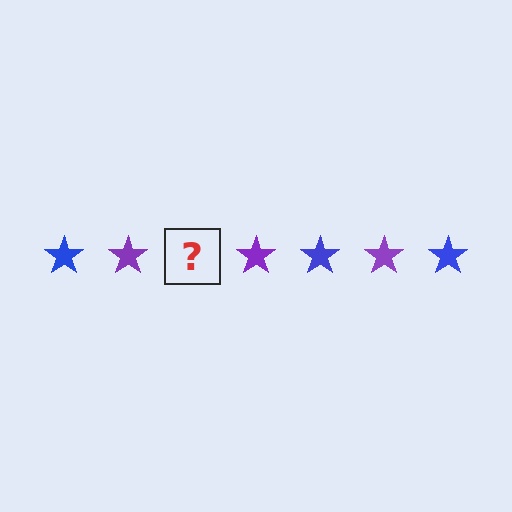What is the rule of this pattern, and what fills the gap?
The rule is that the pattern cycles through blue, purple stars. The gap should be filled with a blue star.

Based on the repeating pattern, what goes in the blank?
The blank should be a blue star.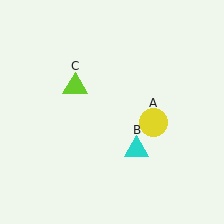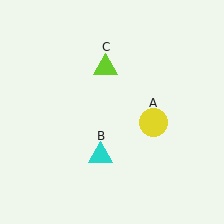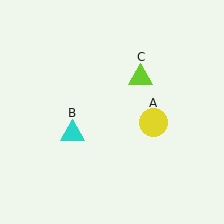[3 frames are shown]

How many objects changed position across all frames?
2 objects changed position: cyan triangle (object B), lime triangle (object C).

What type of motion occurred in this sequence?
The cyan triangle (object B), lime triangle (object C) rotated clockwise around the center of the scene.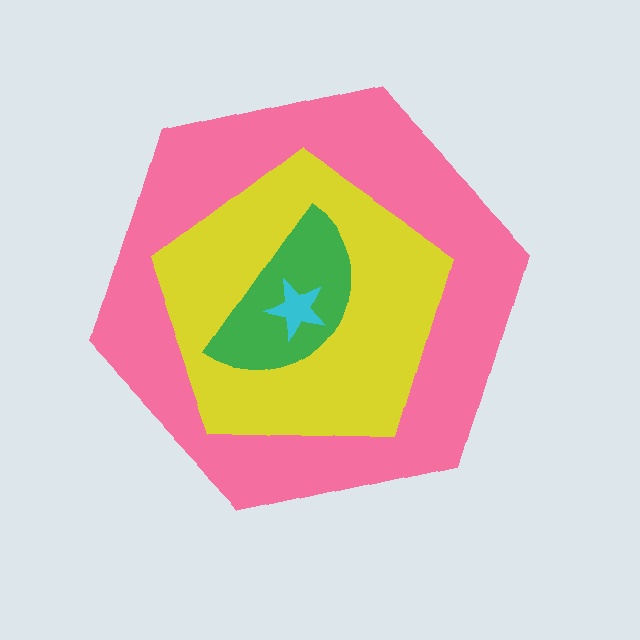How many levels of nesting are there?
4.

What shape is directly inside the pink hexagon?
The yellow pentagon.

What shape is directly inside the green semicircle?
The cyan star.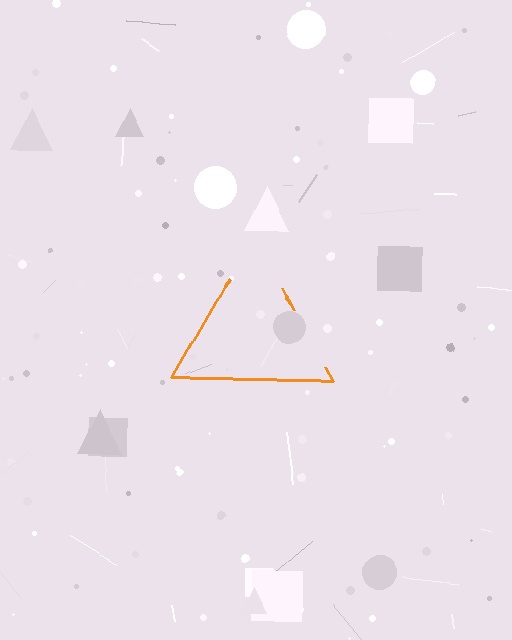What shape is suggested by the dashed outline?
The dashed outline suggests a triangle.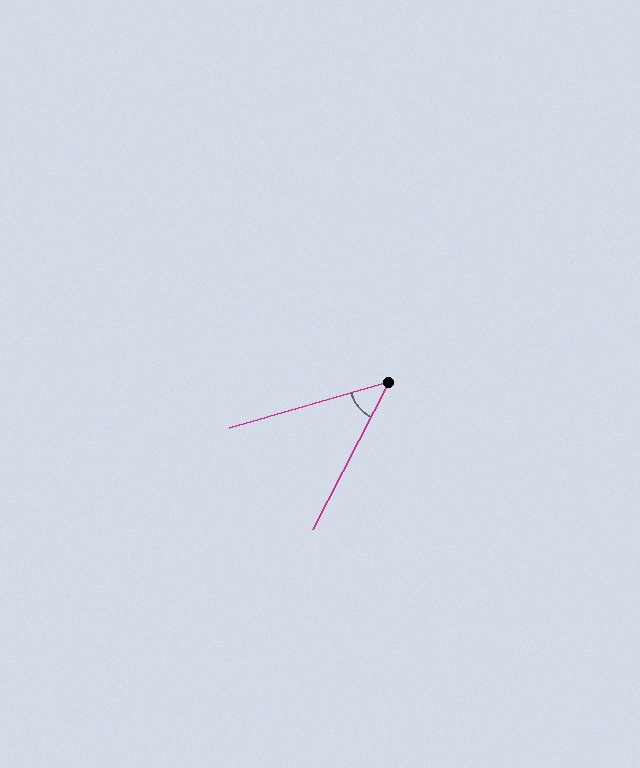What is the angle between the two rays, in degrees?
Approximately 47 degrees.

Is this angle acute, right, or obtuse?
It is acute.